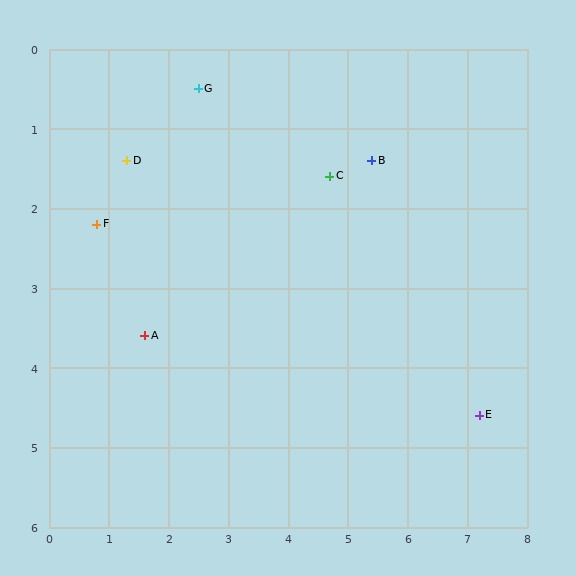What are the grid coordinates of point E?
Point E is at approximately (7.2, 4.6).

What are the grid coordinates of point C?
Point C is at approximately (4.7, 1.6).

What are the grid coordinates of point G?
Point G is at approximately (2.5, 0.5).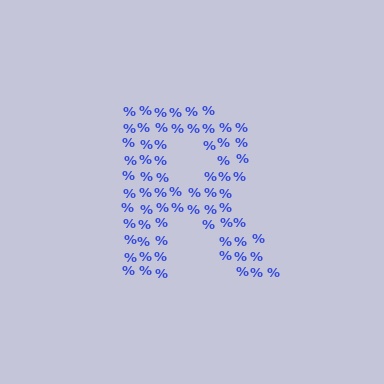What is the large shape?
The large shape is the letter R.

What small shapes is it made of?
It is made of small percent signs.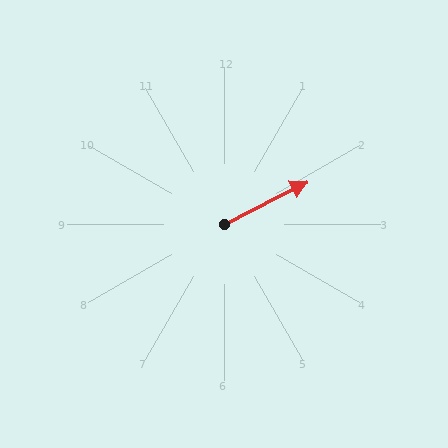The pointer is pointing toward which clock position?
Roughly 2 o'clock.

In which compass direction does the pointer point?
Northeast.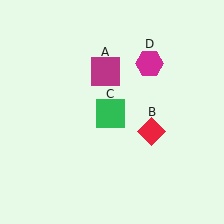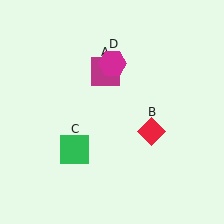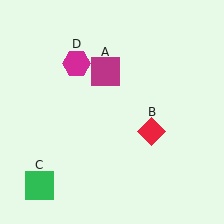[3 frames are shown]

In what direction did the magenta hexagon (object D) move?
The magenta hexagon (object D) moved left.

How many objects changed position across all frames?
2 objects changed position: green square (object C), magenta hexagon (object D).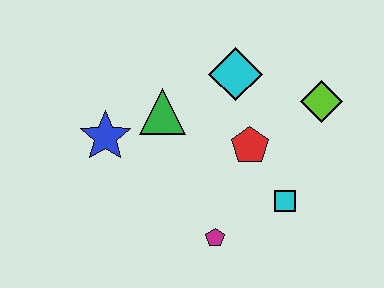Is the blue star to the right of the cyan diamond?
No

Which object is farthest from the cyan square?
The blue star is farthest from the cyan square.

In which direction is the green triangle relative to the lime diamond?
The green triangle is to the left of the lime diamond.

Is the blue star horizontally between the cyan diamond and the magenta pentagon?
No